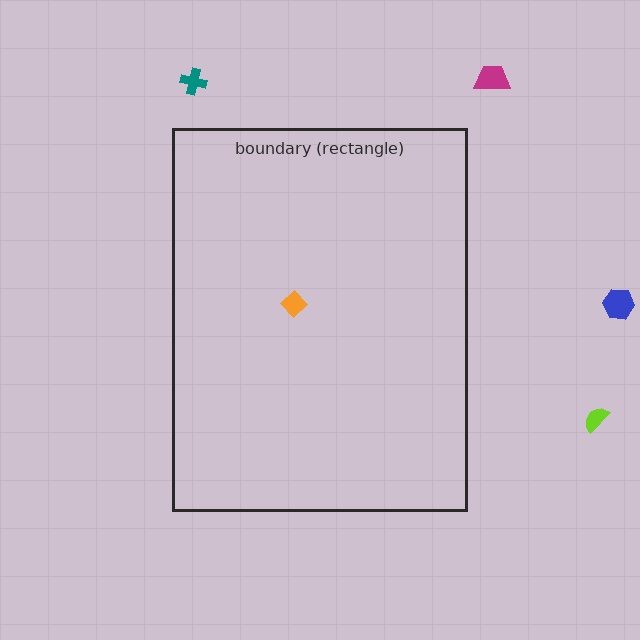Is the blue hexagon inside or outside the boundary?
Outside.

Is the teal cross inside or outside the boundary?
Outside.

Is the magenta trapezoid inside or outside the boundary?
Outside.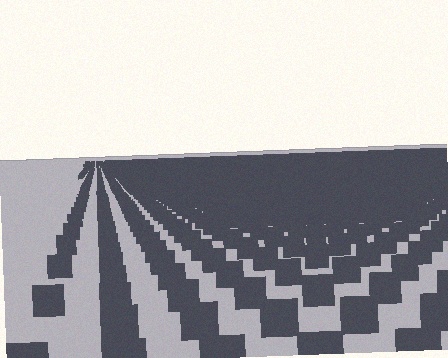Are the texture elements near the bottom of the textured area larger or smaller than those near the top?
Larger. Near the bottom, elements are closer to the viewer and appear at a bigger on-screen size.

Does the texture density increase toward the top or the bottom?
Density increases toward the top.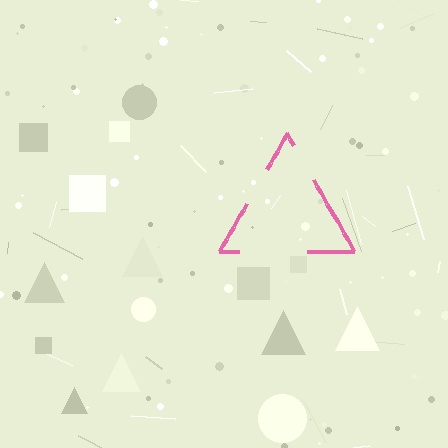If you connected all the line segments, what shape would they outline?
They would outline a triangle.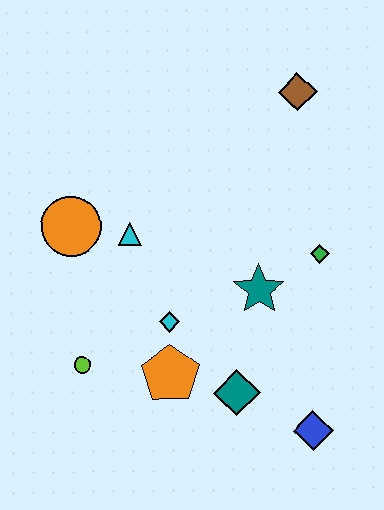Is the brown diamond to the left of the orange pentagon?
No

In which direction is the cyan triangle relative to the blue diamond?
The cyan triangle is above the blue diamond.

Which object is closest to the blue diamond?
The teal diamond is closest to the blue diamond.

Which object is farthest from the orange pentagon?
The brown diamond is farthest from the orange pentagon.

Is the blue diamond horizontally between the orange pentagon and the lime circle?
No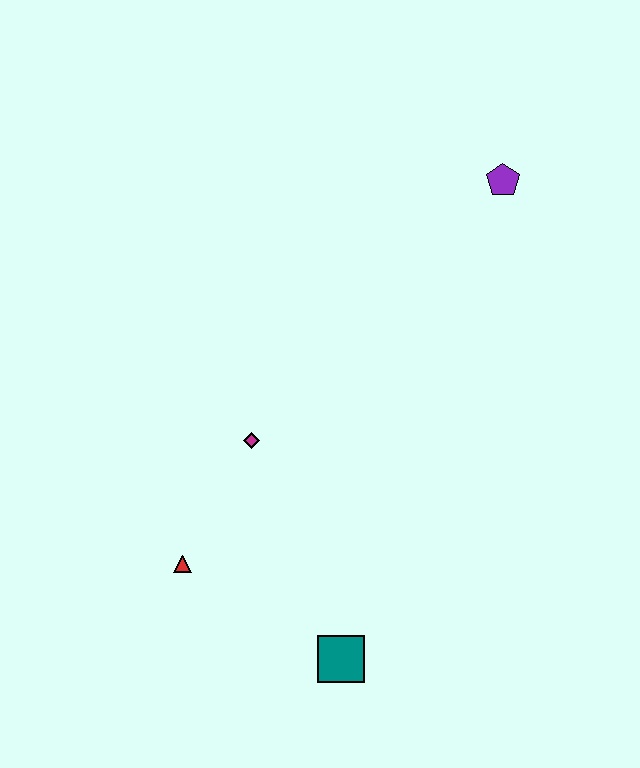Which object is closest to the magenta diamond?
The red triangle is closest to the magenta diamond.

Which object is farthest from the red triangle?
The purple pentagon is farthest from the red triangle.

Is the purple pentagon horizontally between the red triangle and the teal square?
No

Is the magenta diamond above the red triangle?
Yes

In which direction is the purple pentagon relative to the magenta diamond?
The purple pentagon is above the magenta diamond.